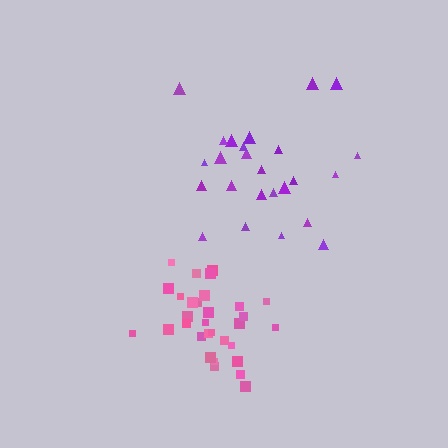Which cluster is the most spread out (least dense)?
Purple.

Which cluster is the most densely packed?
Pink.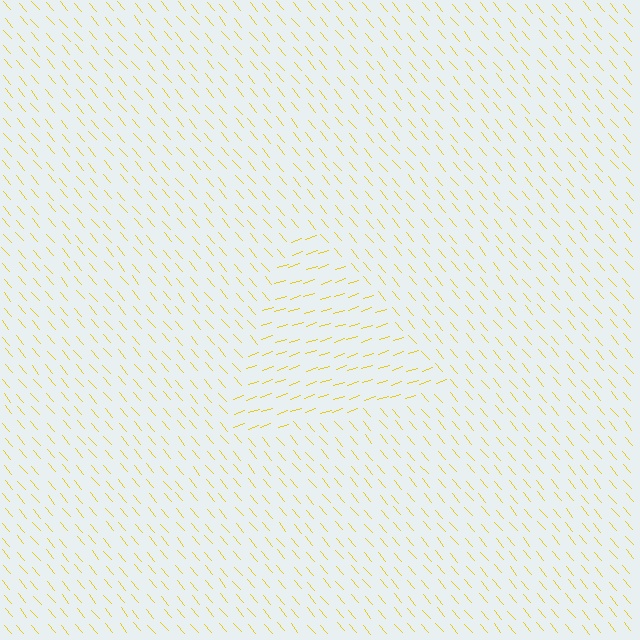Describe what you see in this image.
The image is filled with small yellow line segments. A triangle region in the image has lines oriented differently from the surrounding lines, creating a visible texture boundary.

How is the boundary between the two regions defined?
The boundary is defined purely by a change in line orientation (approximately 67 degrees difference). All lines are the same color and thickness.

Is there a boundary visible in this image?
Yes, there is a texture boundary formed by a change in line orientation.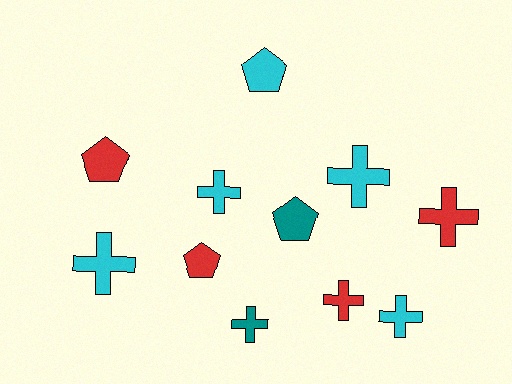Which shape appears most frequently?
Cross, with 7 objects.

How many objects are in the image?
There are 11 objects.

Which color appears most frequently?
Cyan, with 5 objects.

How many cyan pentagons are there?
There is 1 cyan pentagon.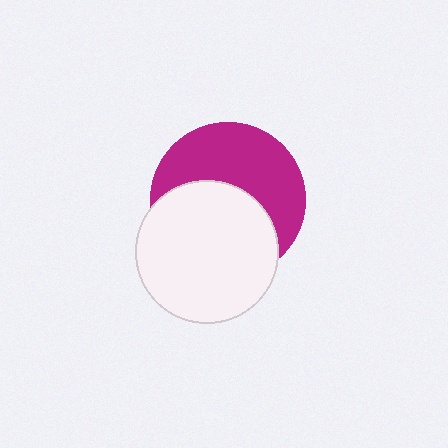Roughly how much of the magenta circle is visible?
About half of it is visible (roughly 51%).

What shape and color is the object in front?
The object in front is a white circle.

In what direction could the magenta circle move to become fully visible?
The magenta circle could move up. That would shift it out from behind the white circle entirely.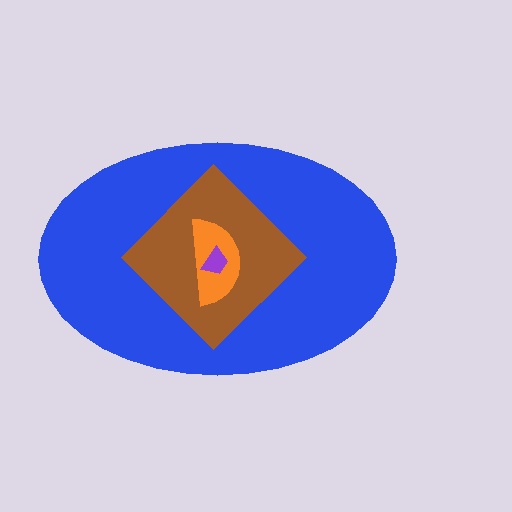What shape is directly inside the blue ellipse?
The brown diamond.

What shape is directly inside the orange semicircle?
The purple trapezoid.